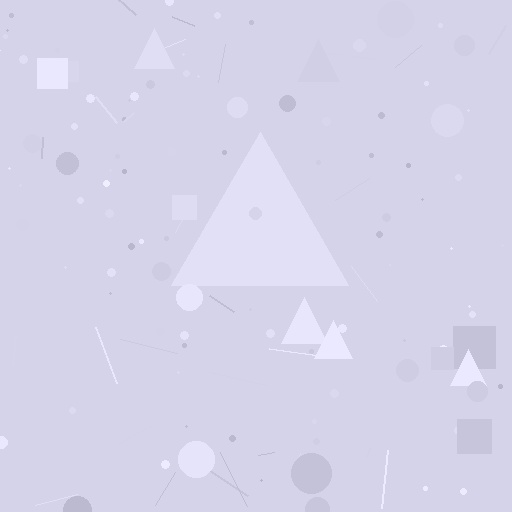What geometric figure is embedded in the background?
A triangle is embedded in the background.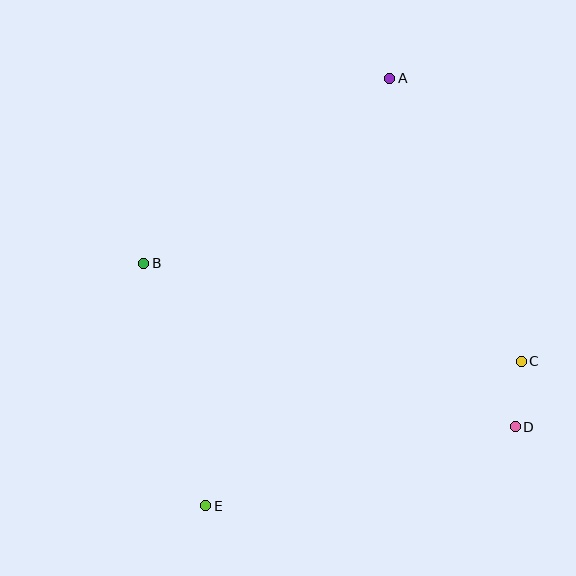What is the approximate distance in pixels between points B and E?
The distance between B and E is approximately 250 pixels.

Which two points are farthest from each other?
Points A and E are farthest from each other.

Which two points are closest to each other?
Points C and D are closest to each other.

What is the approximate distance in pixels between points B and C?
The distance between B and C is approximately 390 pixels.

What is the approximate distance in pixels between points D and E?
The distance between D and E is approximately 319 pixels.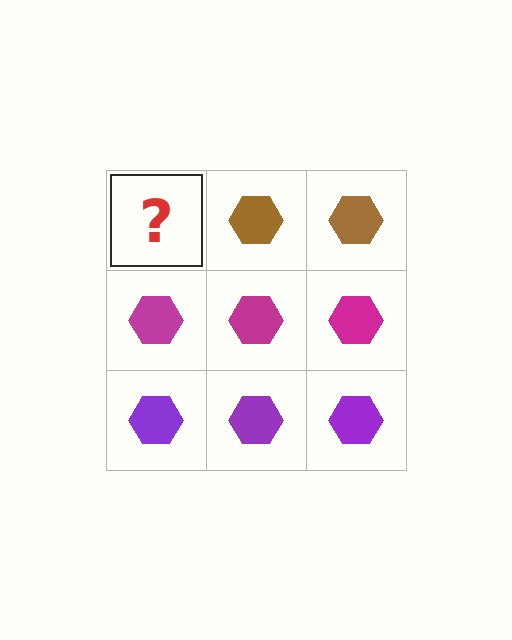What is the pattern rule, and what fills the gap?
The rule is that each row has a consistent color. The gap should be filled with a brown hexagon.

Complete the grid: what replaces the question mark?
The question mark should be replaced with a brown hexagon.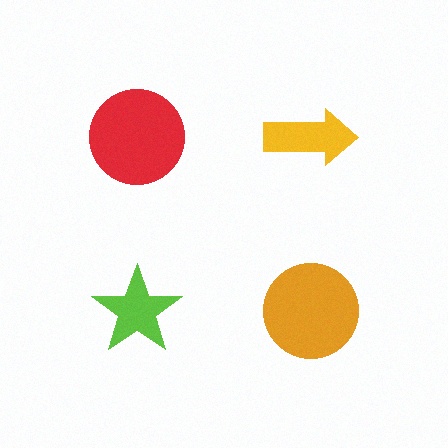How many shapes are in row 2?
2 shapes.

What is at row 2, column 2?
An orange circle.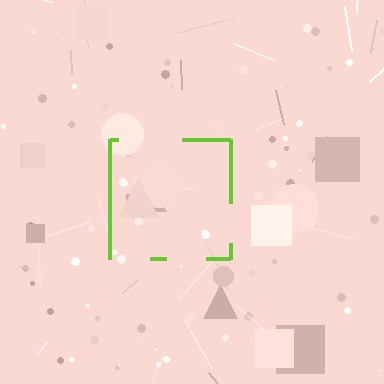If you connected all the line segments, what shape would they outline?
They would outline a square.